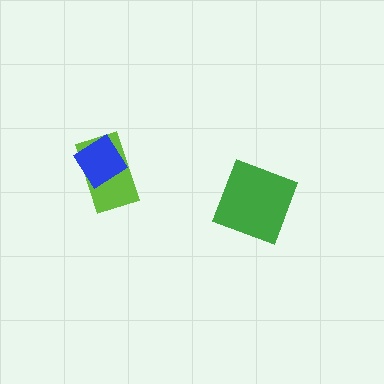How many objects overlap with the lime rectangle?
1 object overlaps with the lime rectangle.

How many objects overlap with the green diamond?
0 objects overlap with the green diamond.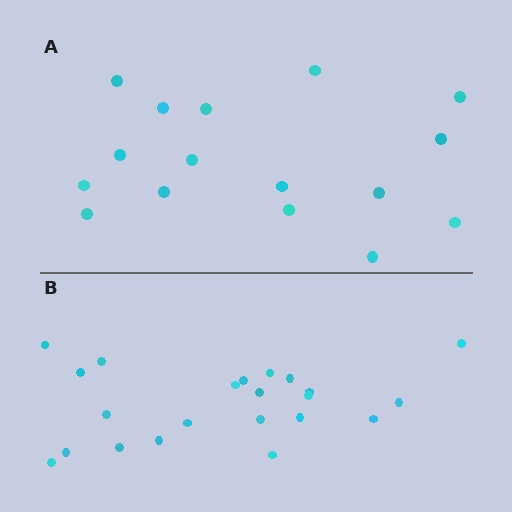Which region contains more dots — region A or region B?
Region B (the bottom region) has more dots.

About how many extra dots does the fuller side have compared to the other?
Region B has about 6 more dots than region A.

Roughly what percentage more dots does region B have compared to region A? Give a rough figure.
About 40% more.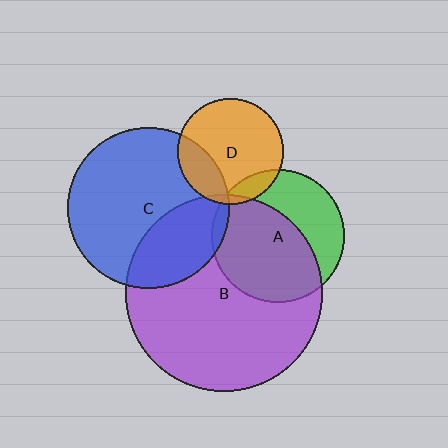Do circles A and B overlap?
Yes.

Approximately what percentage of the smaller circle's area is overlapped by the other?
Approximately 60%.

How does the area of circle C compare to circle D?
Approximately 2.3 times.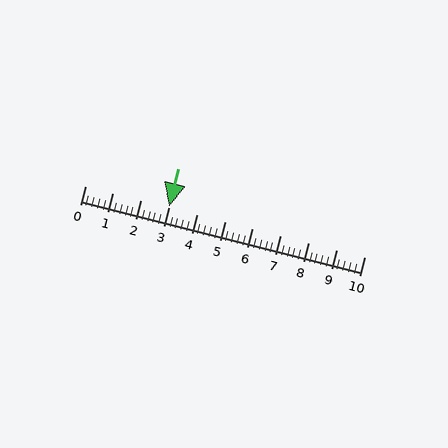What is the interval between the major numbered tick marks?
The major tick marks are spaced 1 units apart.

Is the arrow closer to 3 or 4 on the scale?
The arrow is closer to 3.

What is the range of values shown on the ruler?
The ruler shows values from 0 to 10.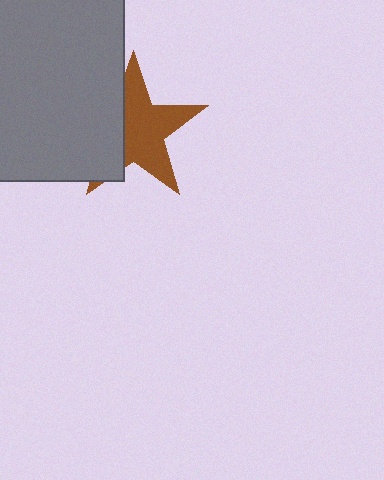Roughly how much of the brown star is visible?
About half of it is visible (roughly 62%).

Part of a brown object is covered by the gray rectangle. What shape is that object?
It is a star.